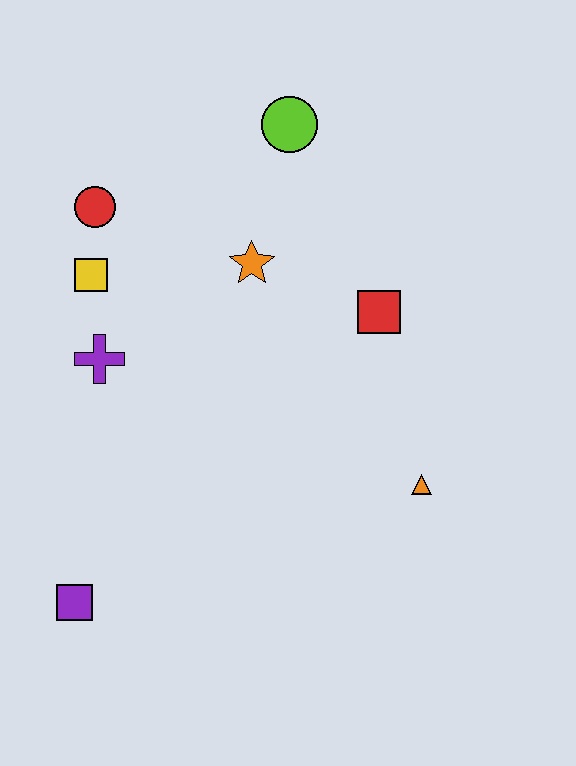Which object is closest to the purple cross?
The yellow square is closest to the purple cross.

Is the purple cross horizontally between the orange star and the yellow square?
Yes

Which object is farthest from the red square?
The purple square is farthest from the red square.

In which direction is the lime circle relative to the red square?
The lime circle is above the red square.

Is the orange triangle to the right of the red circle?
Yes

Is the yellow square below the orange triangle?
No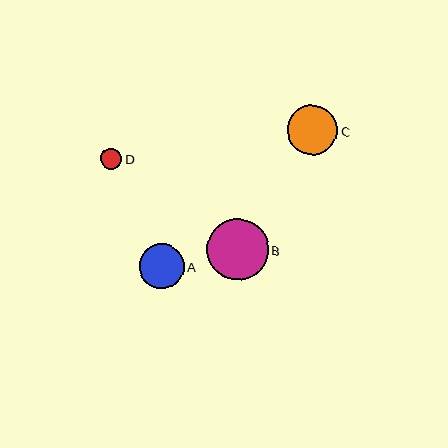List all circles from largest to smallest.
From largest to smallest: B, C, A, D.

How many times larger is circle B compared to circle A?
Circle B is approximately 1.4 times the size of circle A.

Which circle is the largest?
Circle B is the largest with a size of approximately 62 pixels.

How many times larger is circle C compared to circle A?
Circle C is approximately 1.1 times the size of circle A.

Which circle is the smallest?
Circle D is the smallest with a size of approximately 21 pixels.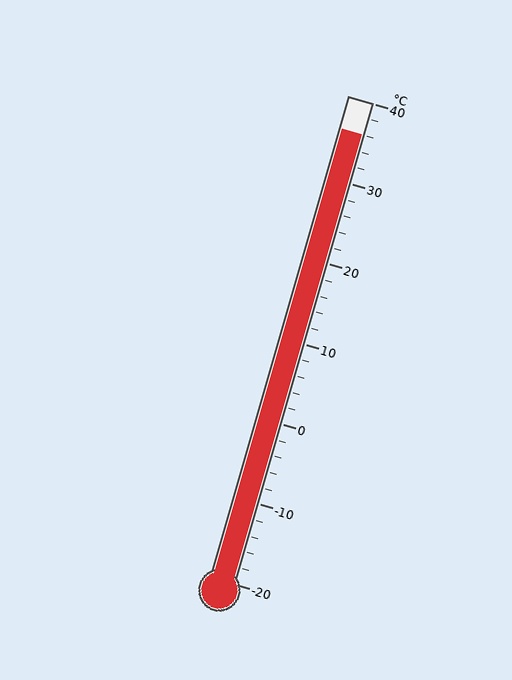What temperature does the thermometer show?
The thermometer shows approximately 36°C.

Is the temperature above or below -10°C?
The temperature is above -10°C.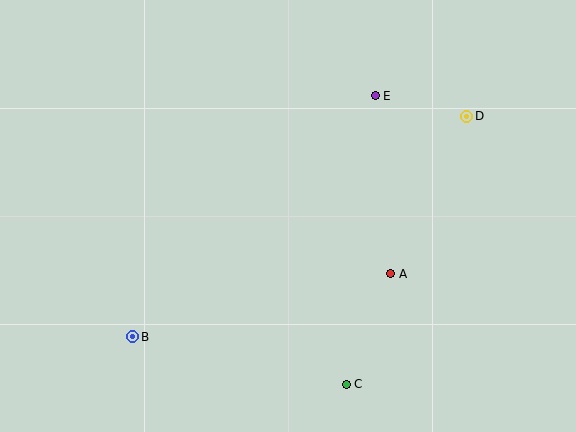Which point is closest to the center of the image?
Point A at (391, 274) is closest to the center.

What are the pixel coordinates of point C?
Point C is at (346, 384).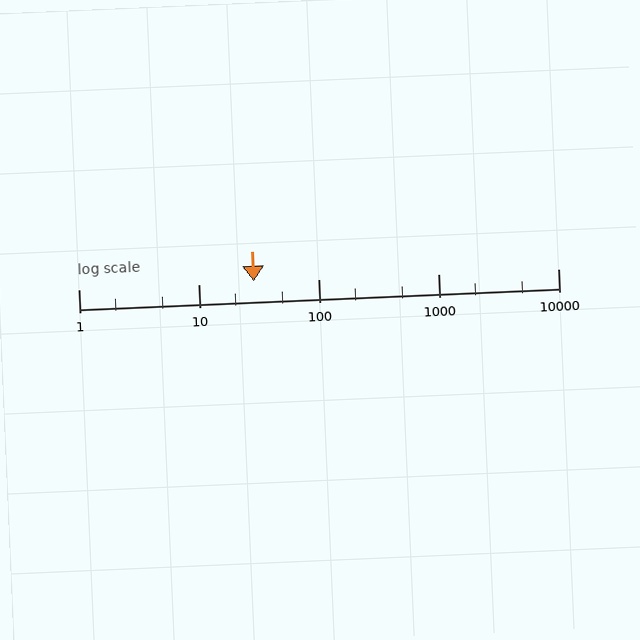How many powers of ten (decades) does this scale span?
The scale spans 4 decades, from 1 to 10000.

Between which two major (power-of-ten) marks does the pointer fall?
The pointer is between 10 and 100.